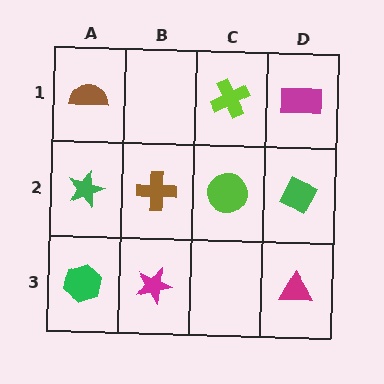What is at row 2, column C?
A lime circle.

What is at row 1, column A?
A brown semicircle.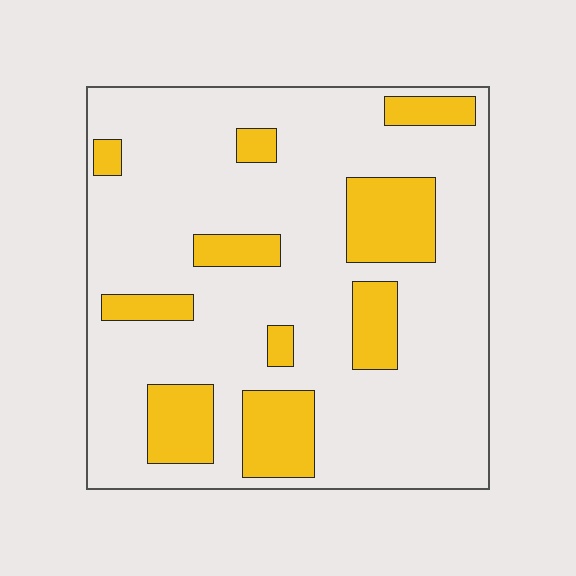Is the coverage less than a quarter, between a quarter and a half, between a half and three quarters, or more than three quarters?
Less than a quarter.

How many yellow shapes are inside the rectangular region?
10.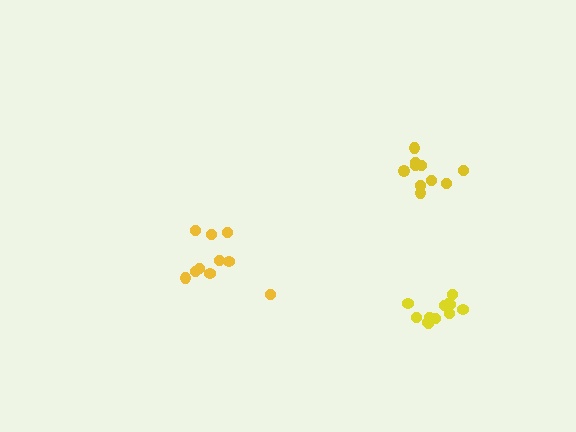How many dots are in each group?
Group 1: 10 dots, Group 2: 10 dots, Group 3: 13 dots (33 total).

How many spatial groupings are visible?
There are 3 spatial groupings.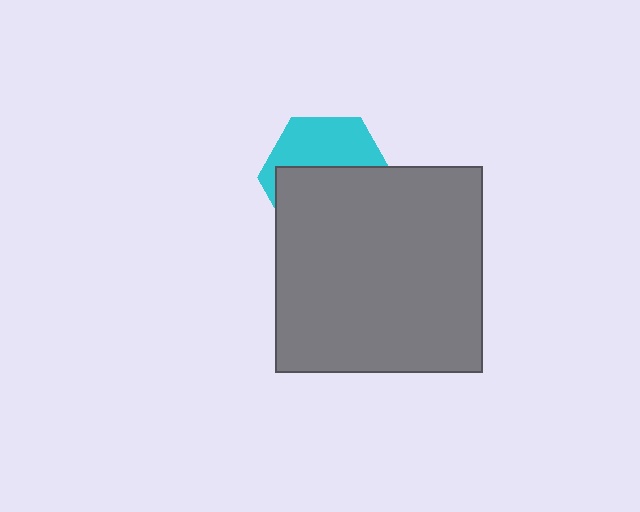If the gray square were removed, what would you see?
You would see the complete cyan hexagon.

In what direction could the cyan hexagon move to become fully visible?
The cyan hexagon could move up. That would shift it out from behind the gray square entirely.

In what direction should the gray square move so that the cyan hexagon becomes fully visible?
The gray square should move down. That is the shortest direction to clear the overlap and leave the cyan hexagon fully visible.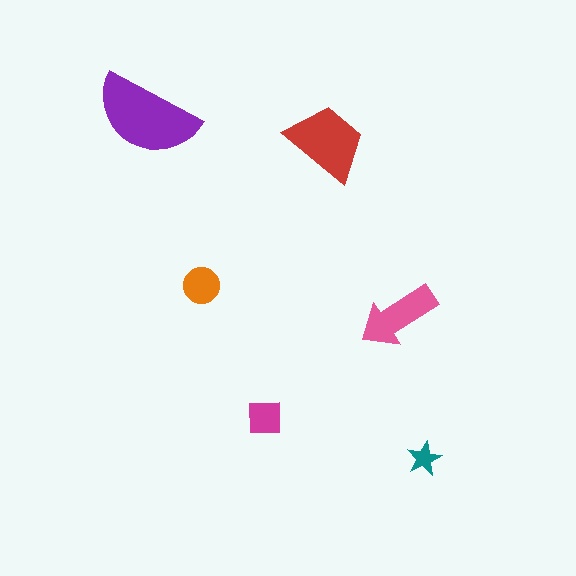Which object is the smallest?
The teal star.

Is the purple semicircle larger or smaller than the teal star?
Larger.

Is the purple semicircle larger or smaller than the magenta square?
Larger.